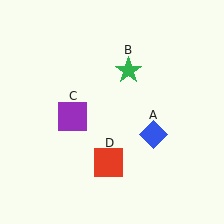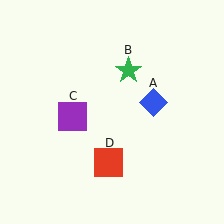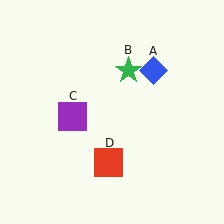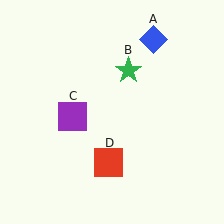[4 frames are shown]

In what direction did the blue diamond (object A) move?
The blue diamond (object A) moved up.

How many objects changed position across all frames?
1 object changed position: blue diamond (object A).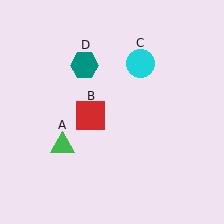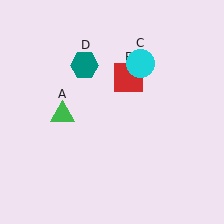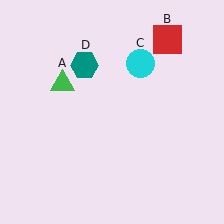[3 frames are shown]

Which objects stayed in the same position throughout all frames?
Cyan circle (object C) and teal hexagon (object D) remained stationary.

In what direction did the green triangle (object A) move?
The green triangle (object A) moved up.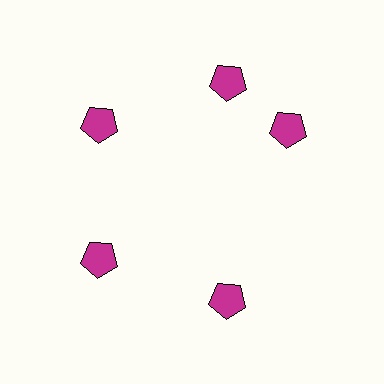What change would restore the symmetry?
The symmetry would be restored by rotating it back into even spacing with its neighbors so that all 5 pentagons sit at equal angles and equal distance from the center.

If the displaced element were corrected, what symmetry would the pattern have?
It would have 5-fold rotational symmetry — the pattern would map onto itself every 72 degrees.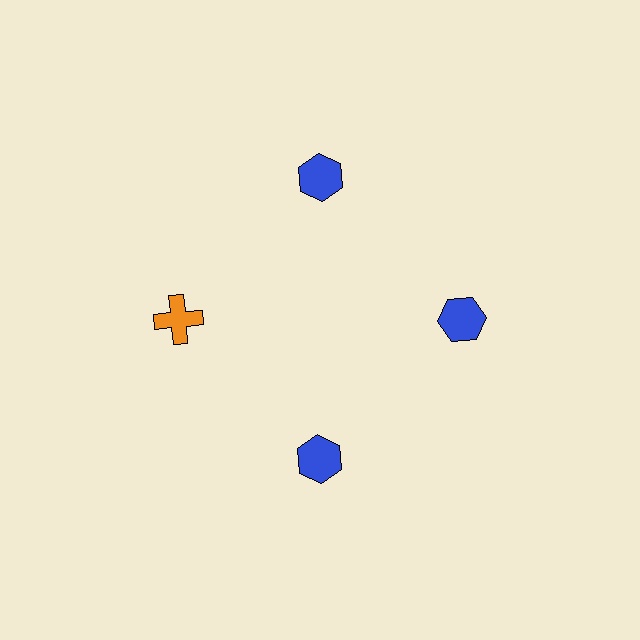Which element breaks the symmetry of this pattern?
The orange cross at roughly the 9 o'clock position breaks the symmetry. All other shapes are blue hexagons.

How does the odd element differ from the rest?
It differs in both color (orange instead of blue) and shape (cross instead of hexagon).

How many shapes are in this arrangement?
There are 4 shapes arranged in a ring pattern.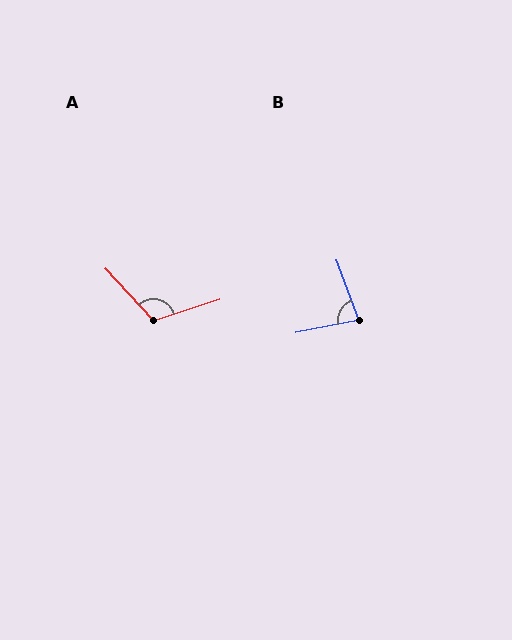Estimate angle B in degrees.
Approximately 81 degrees.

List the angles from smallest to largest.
B (81°), A (114°).